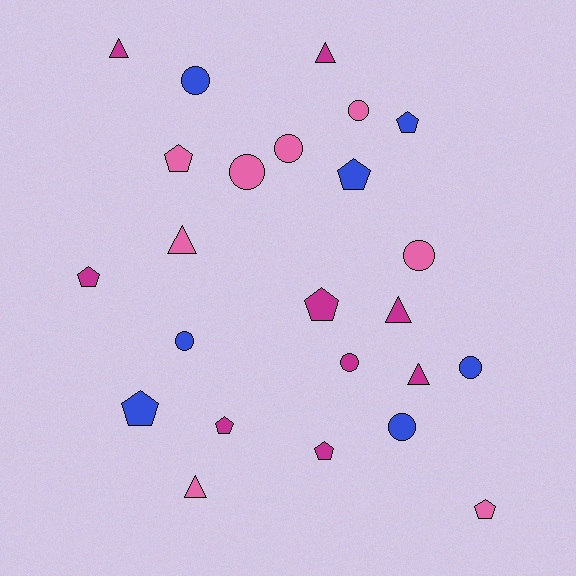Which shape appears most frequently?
Circle, with 9 objects.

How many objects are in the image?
There are 24 objects.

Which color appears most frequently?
Magenta, with 9 objects.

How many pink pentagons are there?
There are 2 pink pentagons.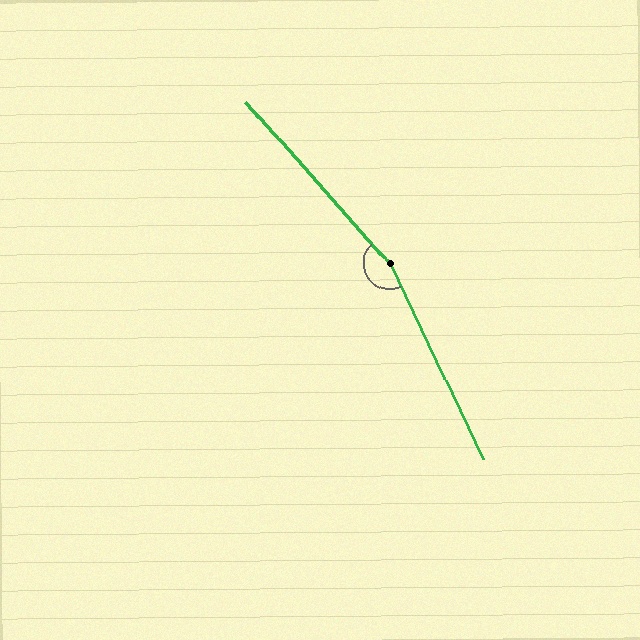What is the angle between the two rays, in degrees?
Approximately 164 degrees.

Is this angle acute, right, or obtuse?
It is obtuse.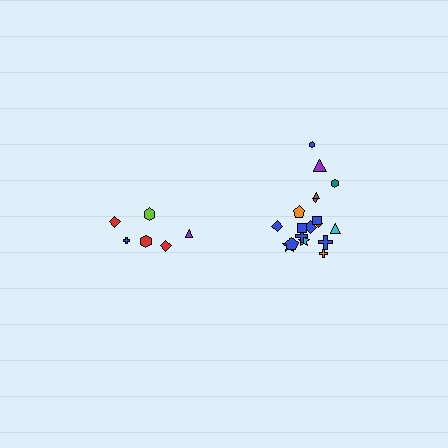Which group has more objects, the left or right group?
The right group.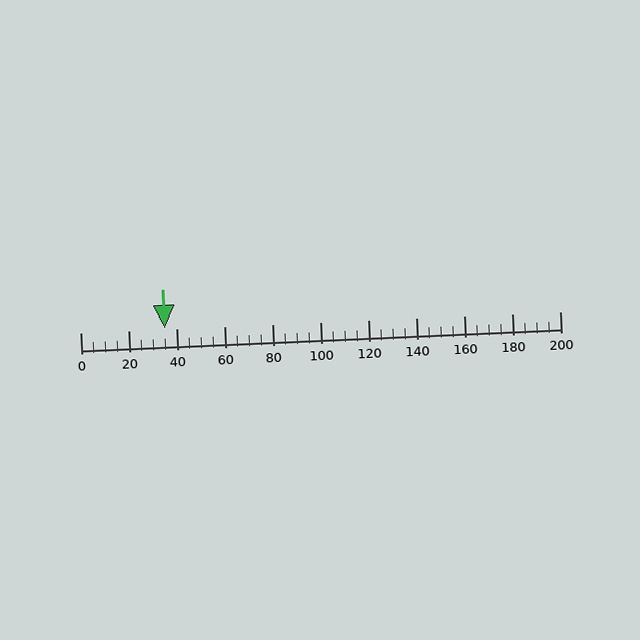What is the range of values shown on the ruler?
The ruler shows values from 0 to 200.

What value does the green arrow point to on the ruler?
The green arrow points to approximately 35.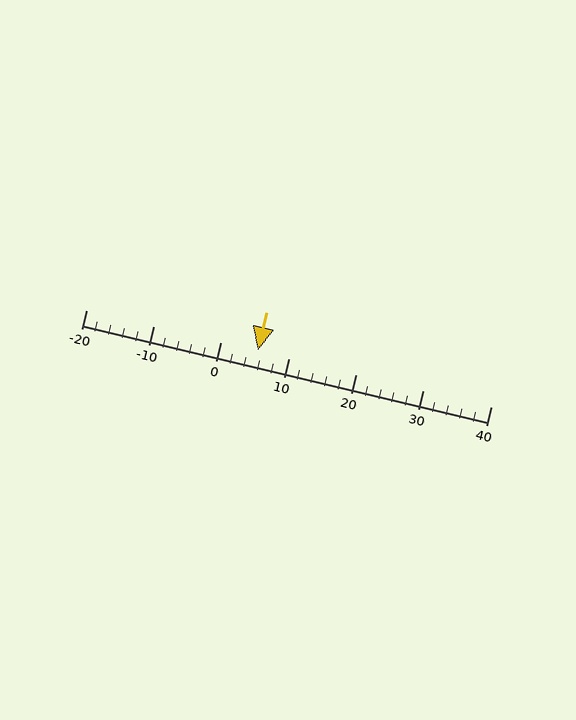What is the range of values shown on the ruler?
The ruler shows values from -20 to 40.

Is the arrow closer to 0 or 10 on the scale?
The arrow is closer to 10.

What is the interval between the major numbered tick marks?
The major tick marks are spaced 10 units apart.